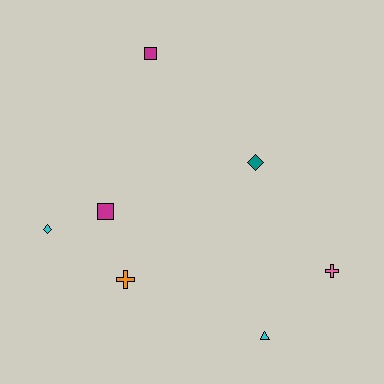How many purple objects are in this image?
There are no purple objects.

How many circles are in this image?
There are no circles.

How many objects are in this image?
There are 7 objects.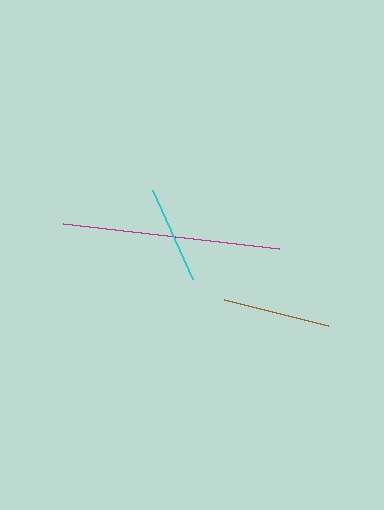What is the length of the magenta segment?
The magenta segment is approximately 218 pixels long.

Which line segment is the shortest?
The cyan line is the shortest at approximately 98 pixels.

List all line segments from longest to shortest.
From longest to shortest: magenta, brown, cyan.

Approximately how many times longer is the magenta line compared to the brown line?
The magenta line is approximately 2.0 times the length of the brown line.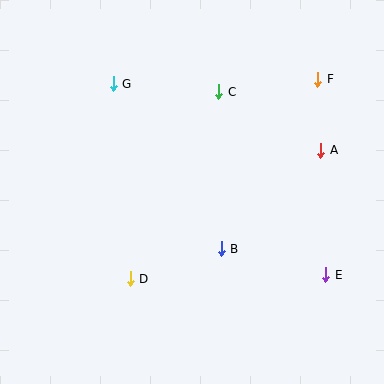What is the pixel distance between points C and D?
The distance between C and D is 207 pixels.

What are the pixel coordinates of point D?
Point D is at (130, 279).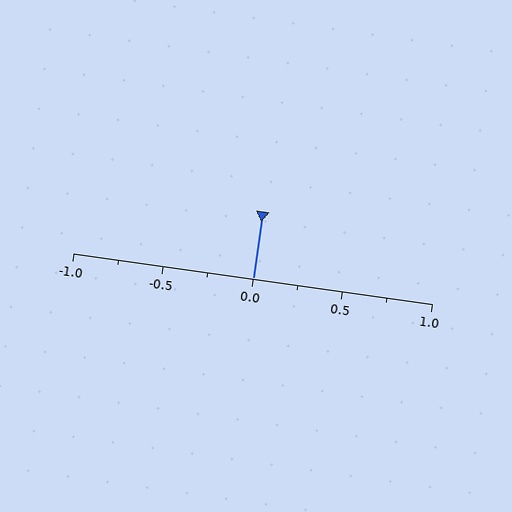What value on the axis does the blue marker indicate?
The marker indicates approximately 0.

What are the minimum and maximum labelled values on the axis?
The axis runs from -1.0 to 1.0.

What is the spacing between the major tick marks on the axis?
The major ticks are spaced 0.5 apart.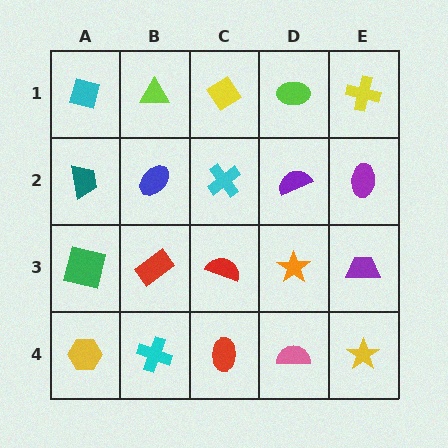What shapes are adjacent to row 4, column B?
A red rectangle (row 3, column B), a yellow hexagon (row 4, column A), a red ellipse (row 4, column C).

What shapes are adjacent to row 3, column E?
A purple ellipse (row 2, column E), a yellow star (row 4, column E), an orange star (row 3, column D).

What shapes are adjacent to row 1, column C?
A cyan cross (row 2, column C), a lime triangle (row 1, column B), a lime ellipse (row 1, column D).